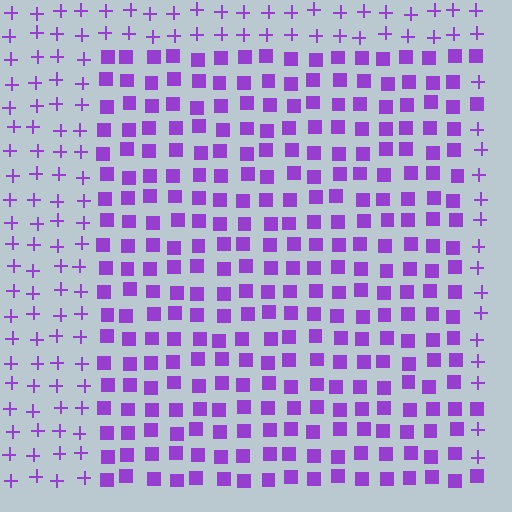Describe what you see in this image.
The image is filled with small purple elements arranged in a uniform grid. A rectangle-shaped region contains squares, while the surrounding area contains plus signs. The boundary is defined purely by the change in element shape.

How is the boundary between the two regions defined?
The boundary is defined by a change in element shape: squares inside vs. plus signs outside. All elements share the same color and spacing.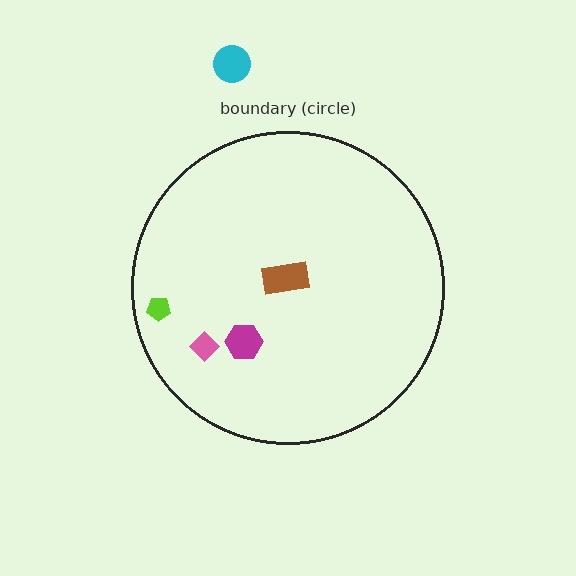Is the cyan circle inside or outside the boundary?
Outside.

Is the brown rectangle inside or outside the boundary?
Inside.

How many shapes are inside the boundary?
4 inside, 1 outside.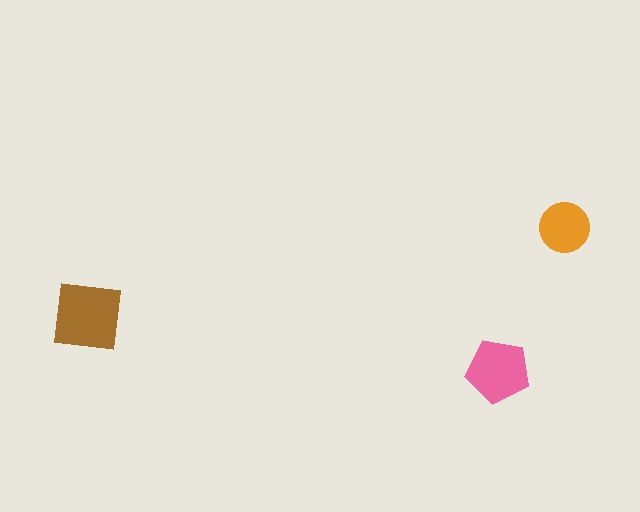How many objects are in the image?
There are 3 objects in the image.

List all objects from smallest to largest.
The orange circle, the pink pentagon, the brown square.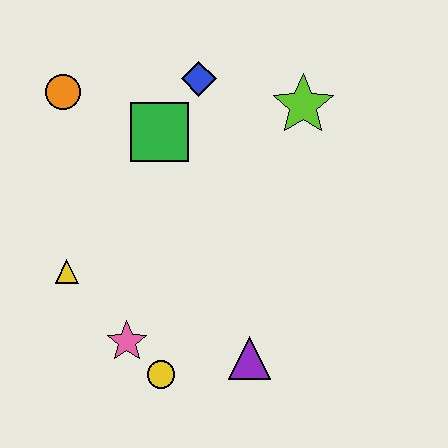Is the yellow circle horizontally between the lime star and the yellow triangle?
Yes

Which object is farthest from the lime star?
The yellow circle is farthest from the lime star.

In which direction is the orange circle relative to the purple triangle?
The orange circle is above the purple triangle.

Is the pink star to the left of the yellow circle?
Yes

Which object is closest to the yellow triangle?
The pink star is closest to the yellow triangle.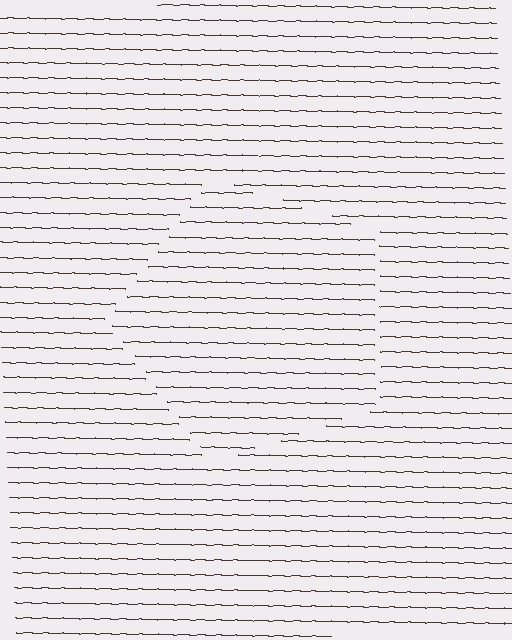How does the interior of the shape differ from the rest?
The interior of the shape contains the same grating, shifted by half a period — the contour is defined by the phase discontinuity where line-ends from the inner and outer gratings abut.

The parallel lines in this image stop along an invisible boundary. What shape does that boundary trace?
An illusory pentagon. The interior of the shape contains the same grating, shifted by half a period — the contour is defined by the phase discontinuity where line-ends from the inner and outer gratings abut.